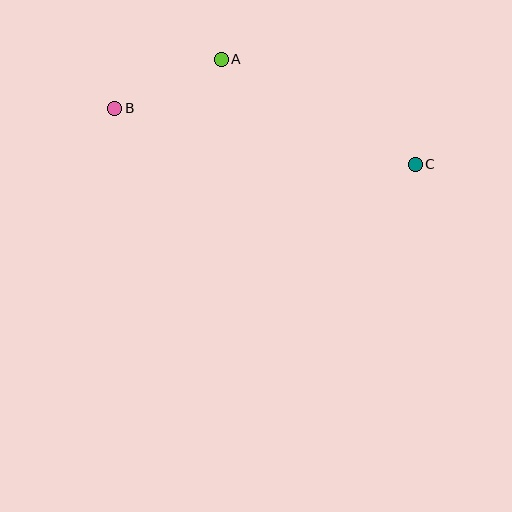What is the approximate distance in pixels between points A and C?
The distance between A and C is approximately 221 pixels.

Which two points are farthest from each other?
Points B and C are farthest from each other.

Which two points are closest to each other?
Points A and B are closest to each other.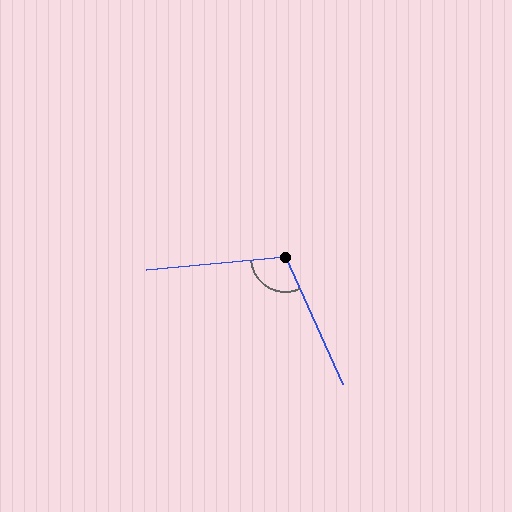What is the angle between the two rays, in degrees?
Approximately 109 degrees.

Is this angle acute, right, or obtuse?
It is obtuse.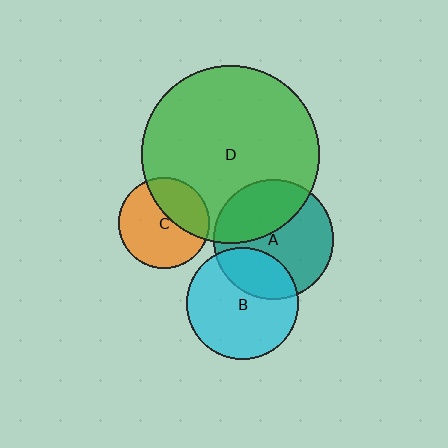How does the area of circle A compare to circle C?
Approximately 1.7 times.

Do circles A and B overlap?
Yes.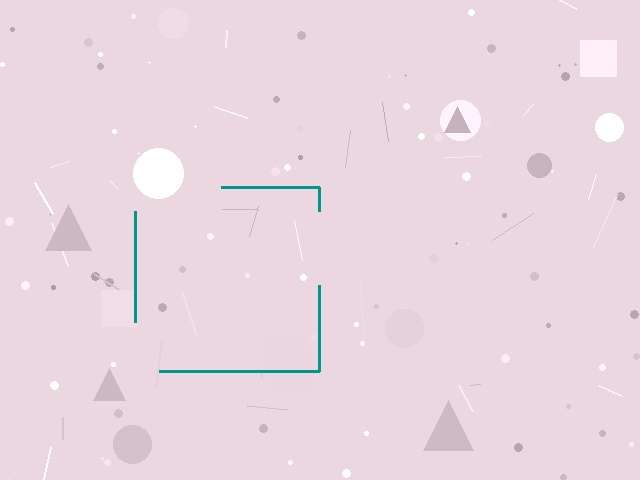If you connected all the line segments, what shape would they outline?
They would outline a square.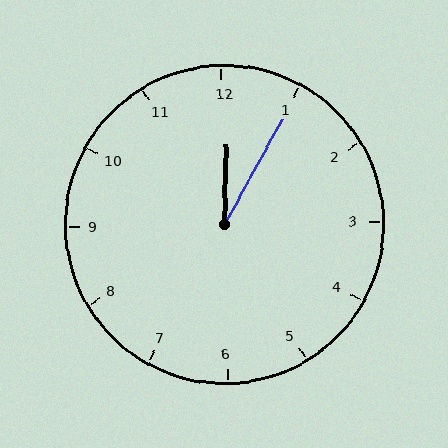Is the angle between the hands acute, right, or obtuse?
It is acute.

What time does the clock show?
12:05.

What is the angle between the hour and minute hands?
Approximately 28 degrees.